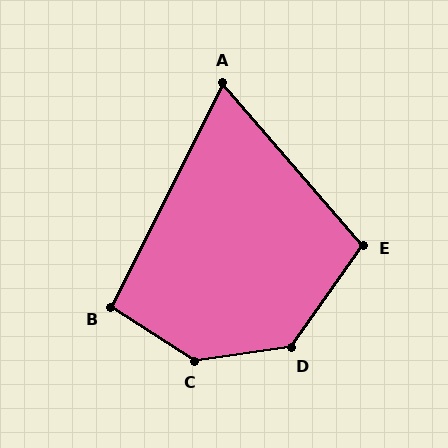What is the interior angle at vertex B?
Approximately 96 degrees (obtuse).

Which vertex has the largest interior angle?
C, at approximately 139 degrees.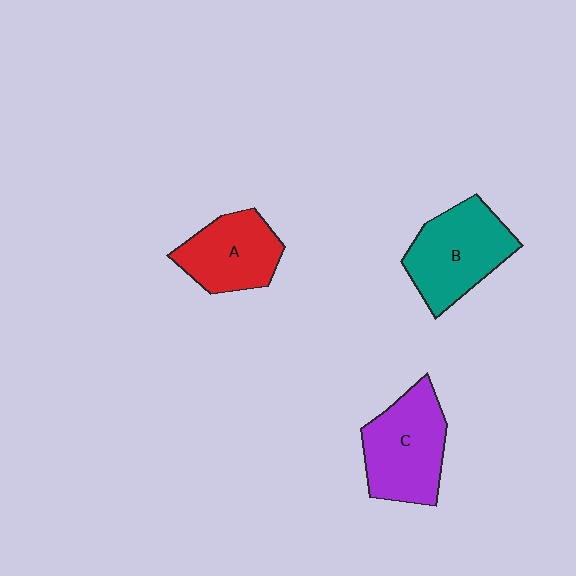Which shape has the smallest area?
Shape A (red).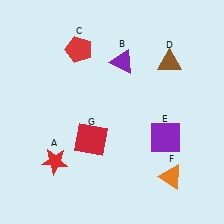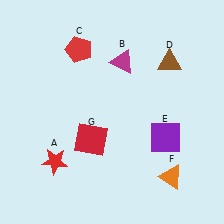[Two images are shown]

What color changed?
The triangle (B) changed from purple in Image 1 to magenta in Image 2.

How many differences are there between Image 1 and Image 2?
There is 1 difference between the two images.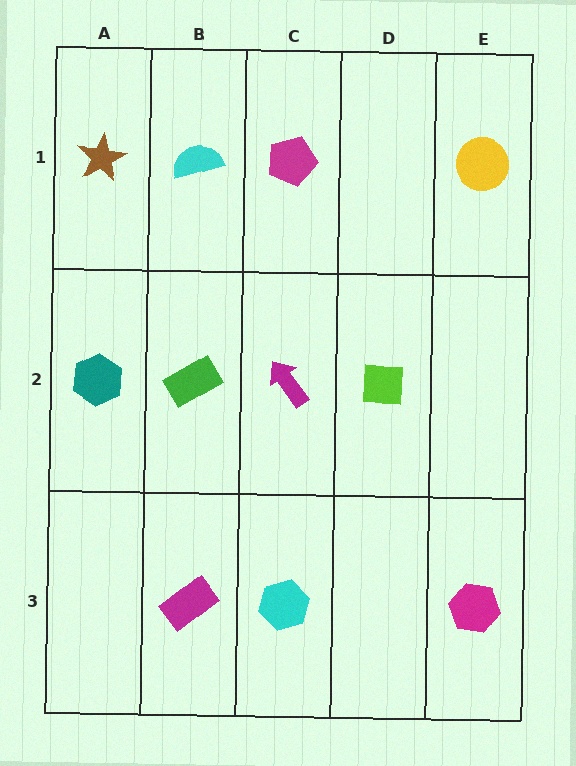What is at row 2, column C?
A magenta arrow.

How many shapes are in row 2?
4 shapes.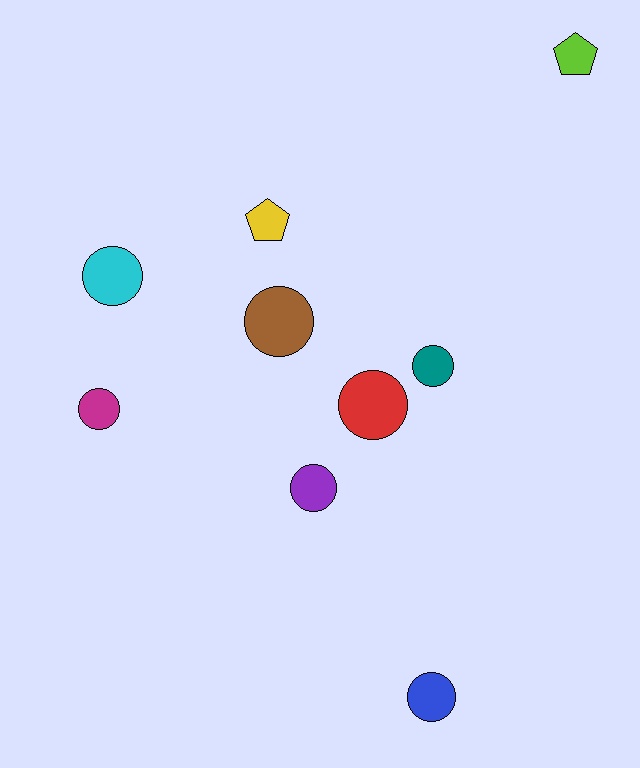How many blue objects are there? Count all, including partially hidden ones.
There is 1 blue object.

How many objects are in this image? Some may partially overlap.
There are 9 objects.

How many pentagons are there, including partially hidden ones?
There are 2 pentagons.